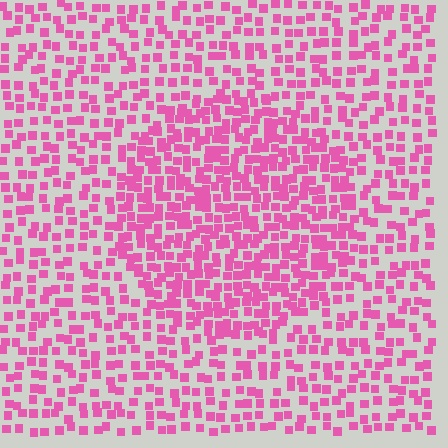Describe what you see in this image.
The image contains small pink elements arranged at two different densities. A circle-shaped region is visible where the elements are more densely packed than the surrounding area.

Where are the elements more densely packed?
The elements are more densely packed inside the circle boundary.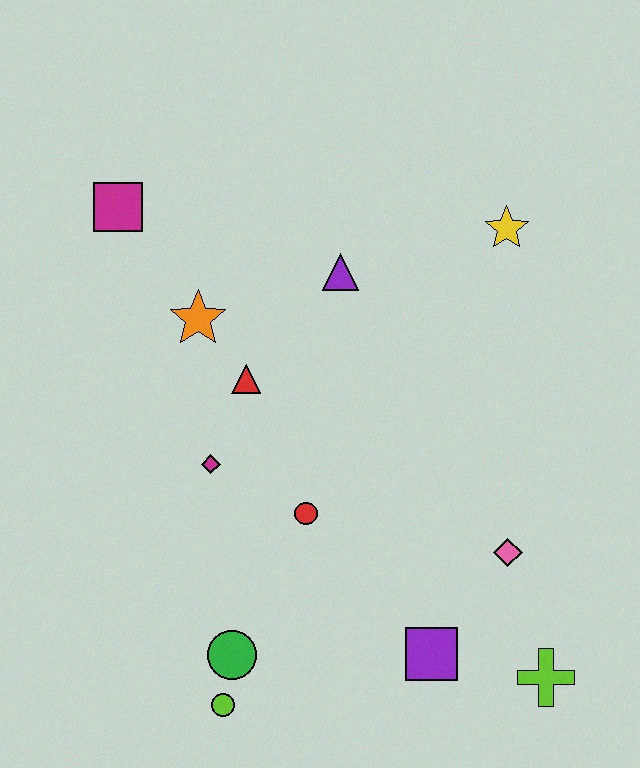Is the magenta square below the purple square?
No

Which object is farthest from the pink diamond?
The magenta square is farthest from the pink diamond.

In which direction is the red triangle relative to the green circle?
The red triangle is above the green circle.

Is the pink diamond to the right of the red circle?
Yes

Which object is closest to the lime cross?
The purple square is closest to the lime cross.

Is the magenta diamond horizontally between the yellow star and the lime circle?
No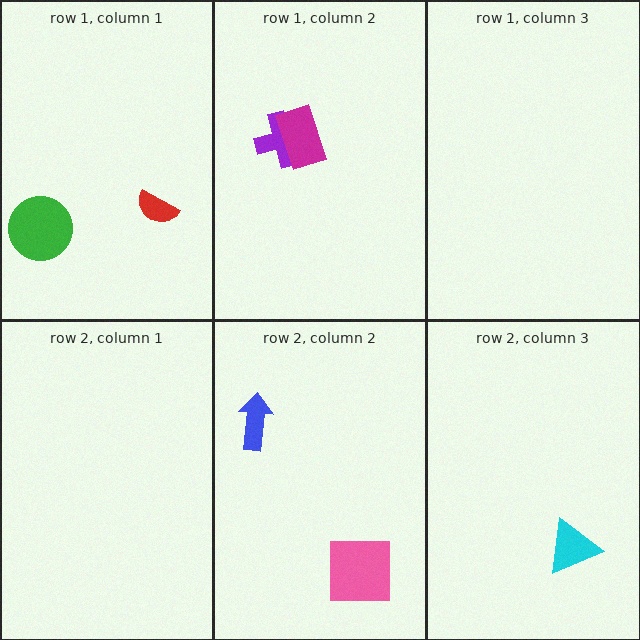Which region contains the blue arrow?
The row 2, column 2 region.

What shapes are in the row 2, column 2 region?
The blue arrow, the pink square.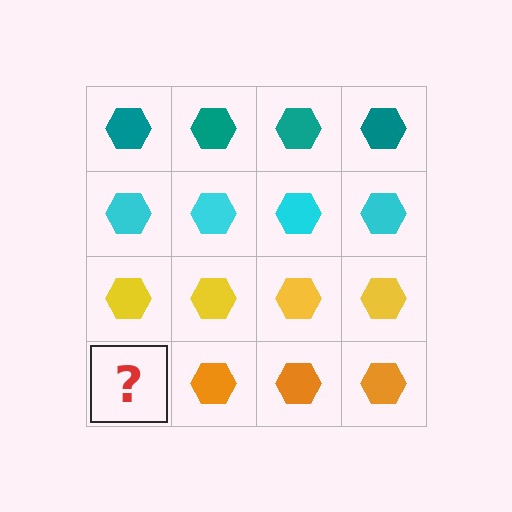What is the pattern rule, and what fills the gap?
The rule is that each row has a consistent color. The gap should be filled with an orange hexagon.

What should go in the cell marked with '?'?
The missing cell should contain an orange hexagon.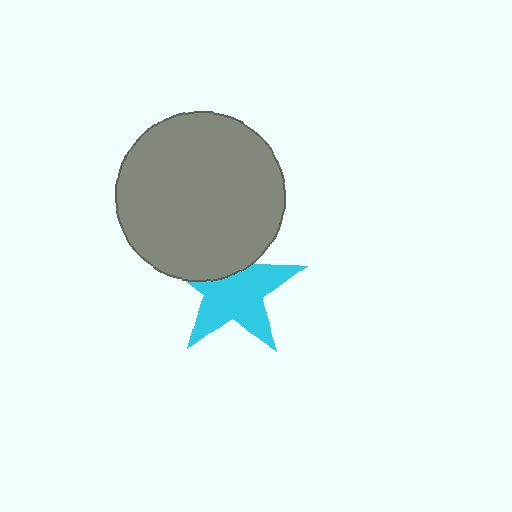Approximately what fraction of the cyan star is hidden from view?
Roughly 32% of the cyan star is hidden behind the gray circle.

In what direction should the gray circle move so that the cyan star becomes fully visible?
The gray circle should move up. That is the shortest direction to clear the overlap and leave the cyan star fully visible.